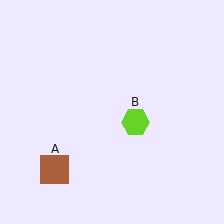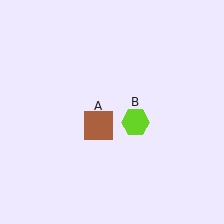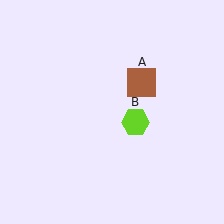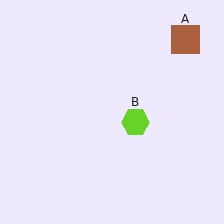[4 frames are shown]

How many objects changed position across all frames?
1 object changed position: brown square (object A).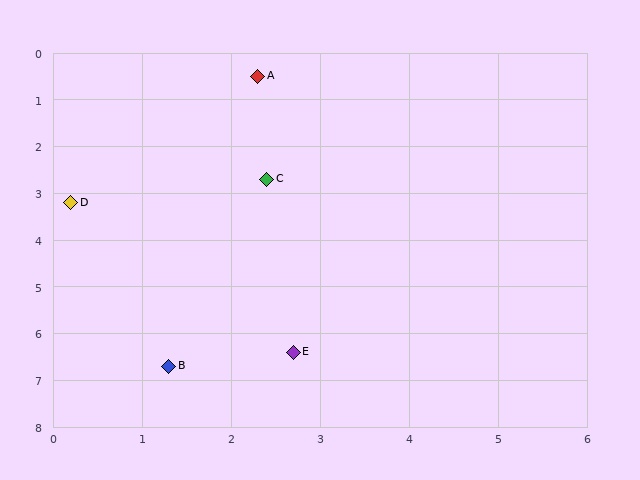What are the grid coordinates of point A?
Point A is at approximately (2.3, 0.5).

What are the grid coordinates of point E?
Point E is at approximately (2.7, 6.4).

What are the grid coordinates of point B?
Point B is at approximately (1.3, 6.7).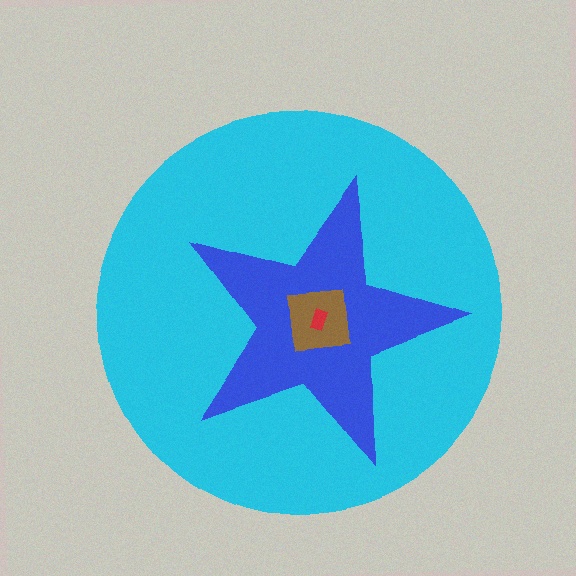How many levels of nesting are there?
4.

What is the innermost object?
The red rectangle.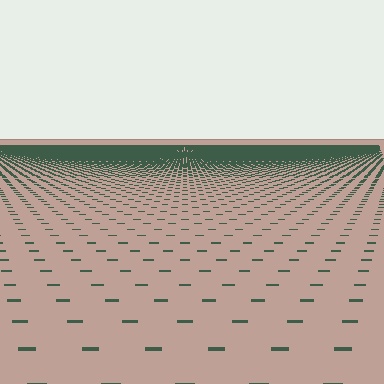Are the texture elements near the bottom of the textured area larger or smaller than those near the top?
Larger. Near the bottom, elements are closer to the viewer and appear at a bigger on-screen size.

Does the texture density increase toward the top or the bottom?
Density increases toward the top.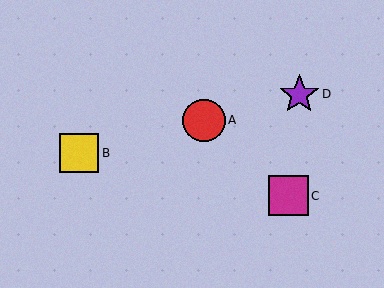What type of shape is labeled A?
Shape A is a red circle.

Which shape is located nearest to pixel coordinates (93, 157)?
The yellow square (labeled B) at (79, 153) is nearest to that location.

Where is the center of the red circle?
The center of the red circle is at (204, 120).